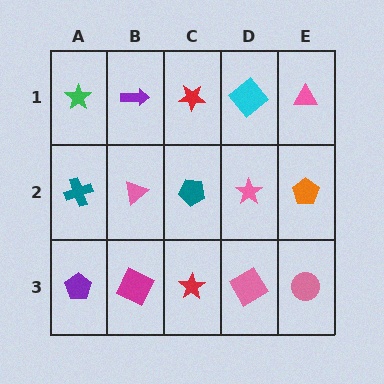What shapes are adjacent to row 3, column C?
A teal pentagon (row 2, column C), a magenta square (row 3, column B), a pink diamond (row 3, column D).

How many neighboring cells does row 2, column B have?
4.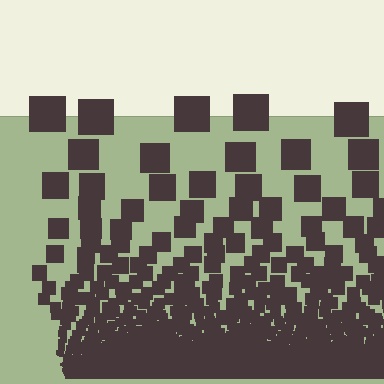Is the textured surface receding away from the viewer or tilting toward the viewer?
The surface appears to tilt toward the viewer. Texture elements get larger and sparser toward the top.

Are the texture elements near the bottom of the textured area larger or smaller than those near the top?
Smaller. The gradient is inverted — elements near the bottom are smaller and denser.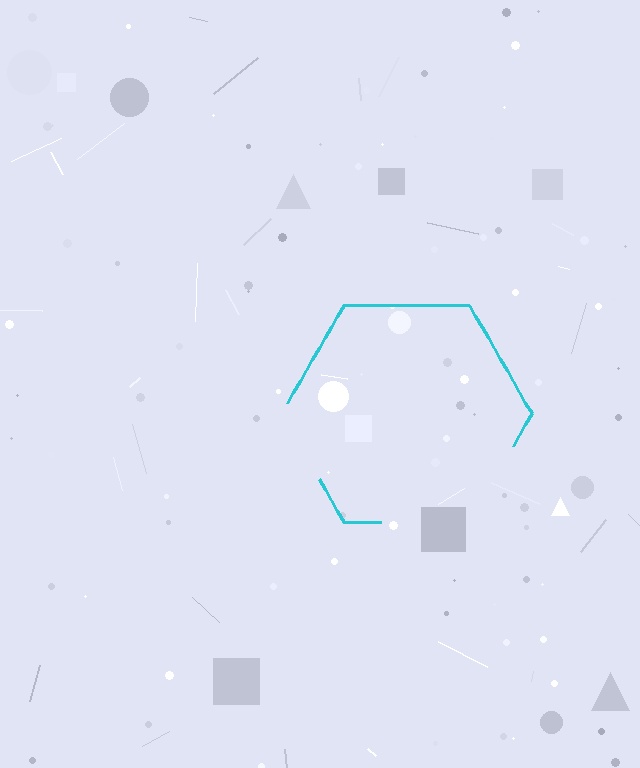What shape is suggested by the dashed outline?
The dashed outline suggests a hexagon.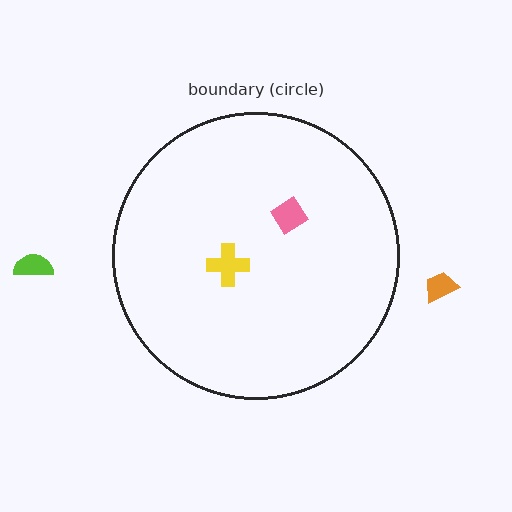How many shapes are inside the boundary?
2 inside, 2 outside.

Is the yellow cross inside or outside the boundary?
Inside.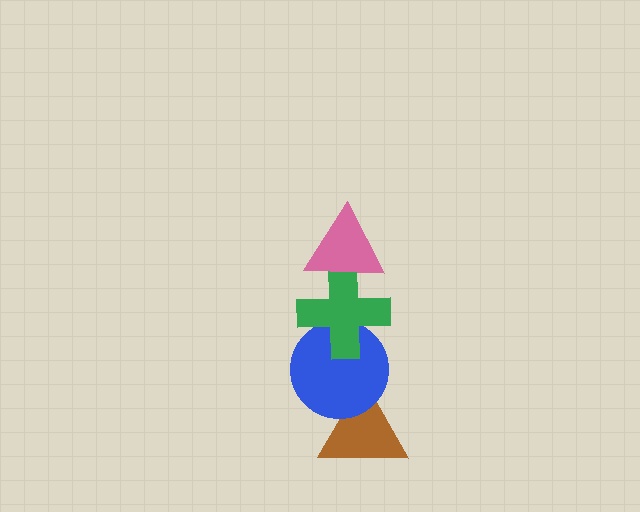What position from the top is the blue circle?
The blue circle is 3rd from the top.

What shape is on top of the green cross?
The pink triangle is on top of the green cross.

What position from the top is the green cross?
The green cross is 2nd from the top.